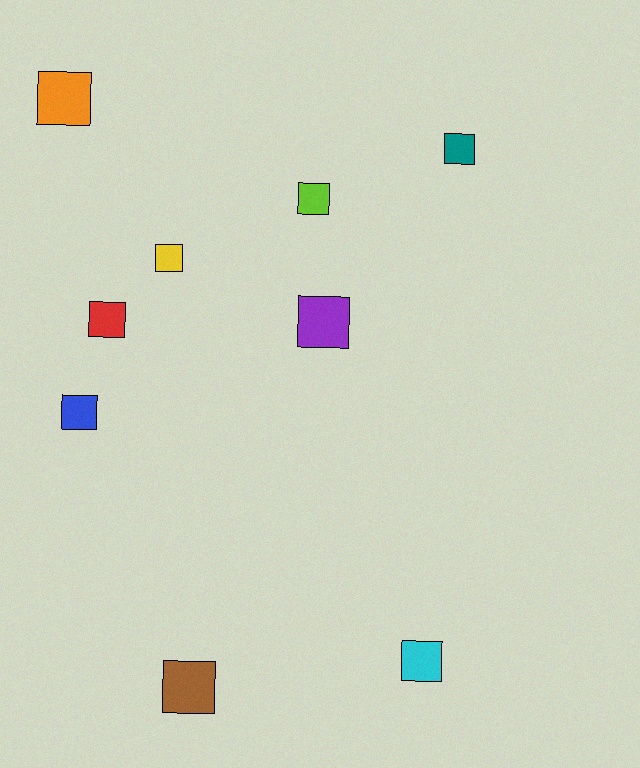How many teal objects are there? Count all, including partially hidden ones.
There is 1 teal object.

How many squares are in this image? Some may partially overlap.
There are 9 squares.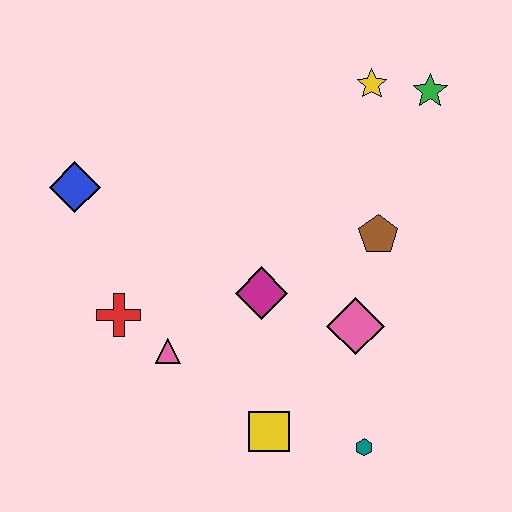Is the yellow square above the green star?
No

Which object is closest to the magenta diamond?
The pink diamond is closest to the magenta diamond.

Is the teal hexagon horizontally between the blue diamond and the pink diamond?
No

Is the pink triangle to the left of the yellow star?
Yes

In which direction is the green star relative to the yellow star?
The green star is to the right of the yellow star.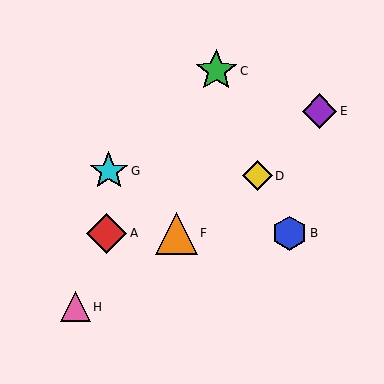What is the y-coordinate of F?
Object F is at y≈233.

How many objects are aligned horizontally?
3 objects (A, B, F) are aligned horizontally.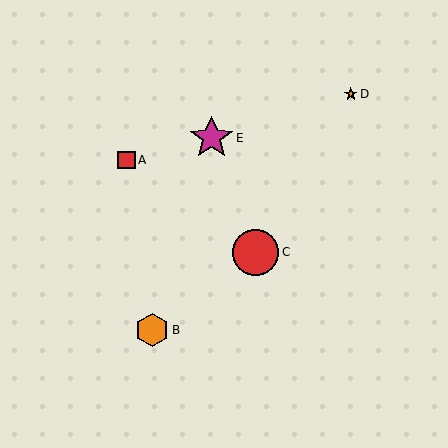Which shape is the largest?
The red circle (labeled C) is the largest.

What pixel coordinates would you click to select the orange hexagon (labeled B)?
Click at (152, 330) to select the orange hexagon B.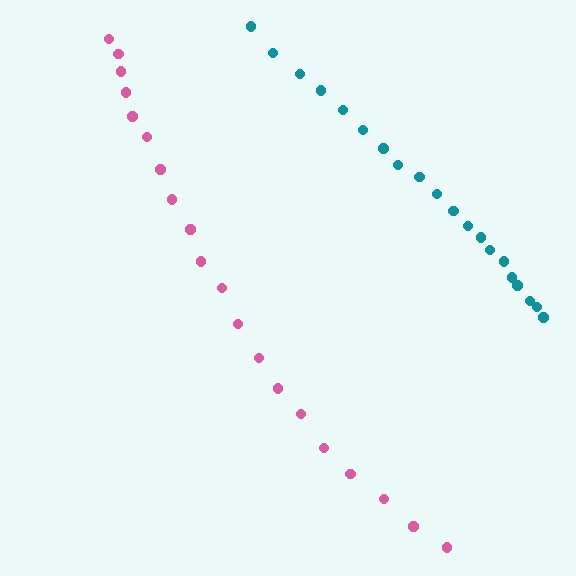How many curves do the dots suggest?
There are 2 distinct paths.